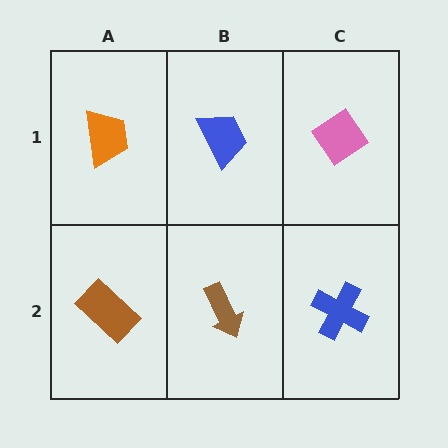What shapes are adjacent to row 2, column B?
A blue trapezoid (row 1, column B), a brown rectangle (row 2, column A), a blue cross (row 2, column C).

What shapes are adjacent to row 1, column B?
A brown arrow (row 2, column B), an orange trapezoid (row 1, column A), a pink diamond (row 1, column C).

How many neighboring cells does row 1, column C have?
2.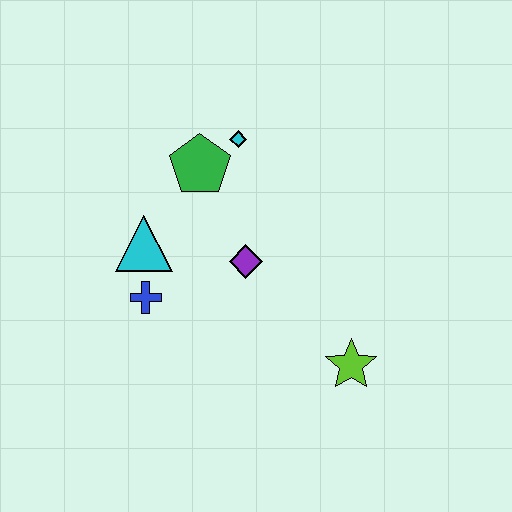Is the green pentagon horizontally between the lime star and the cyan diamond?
No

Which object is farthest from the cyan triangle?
The lime star is farthest from the cyan triangle.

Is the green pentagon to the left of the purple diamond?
Yes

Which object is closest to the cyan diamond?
The green pentagon is closest to the cyan diamond.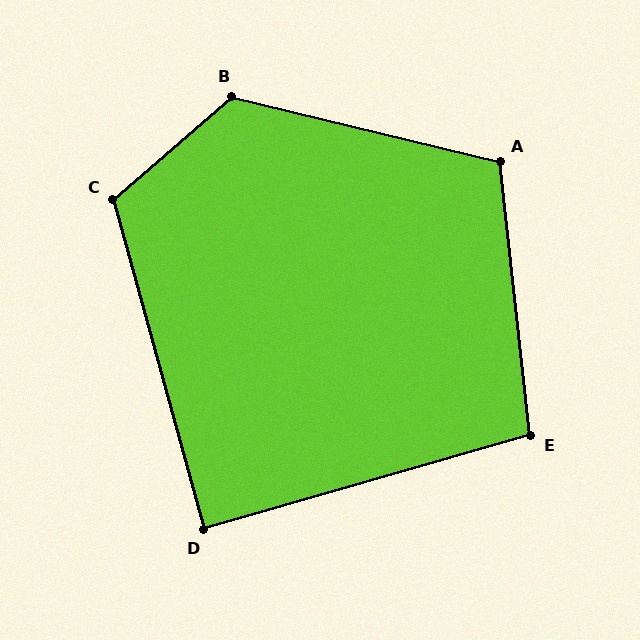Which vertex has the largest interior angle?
B, at approximately 126 degrees.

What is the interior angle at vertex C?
Approximately 115 degrees (obtuse).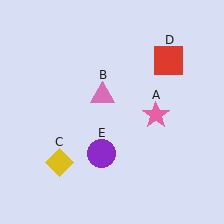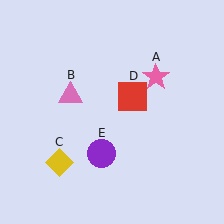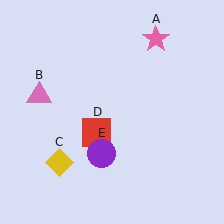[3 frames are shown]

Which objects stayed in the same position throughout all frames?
Yellow diamond (object C) and purple circle (object E) remained stationary.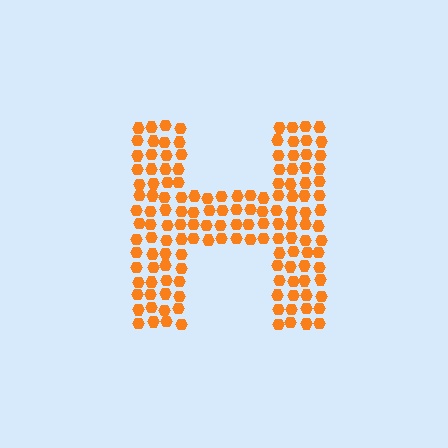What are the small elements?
The small elements are hexagons.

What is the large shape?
The large shape is the letter H.